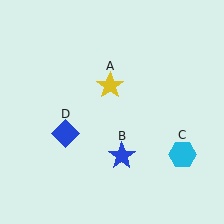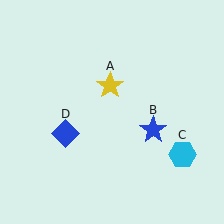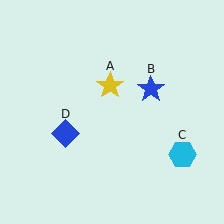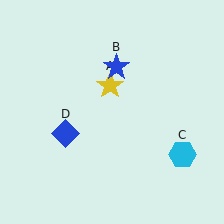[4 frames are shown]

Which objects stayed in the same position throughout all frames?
Yellow star (object A) and cyan hexagon (object C) and blue diamond (object D) remained stationary.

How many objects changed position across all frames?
1 object changed position: blue star (object B).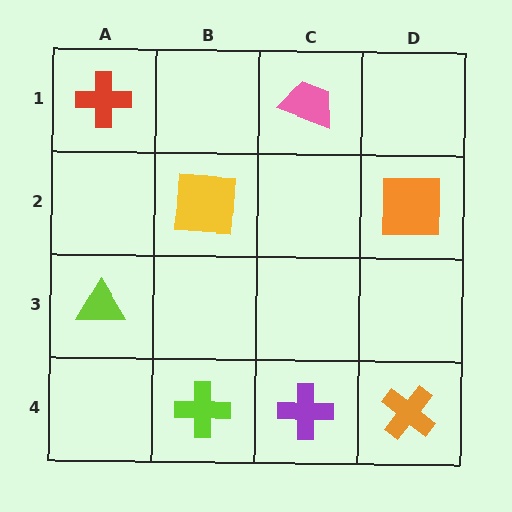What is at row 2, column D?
An orange square.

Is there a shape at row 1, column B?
No, that cell is empty.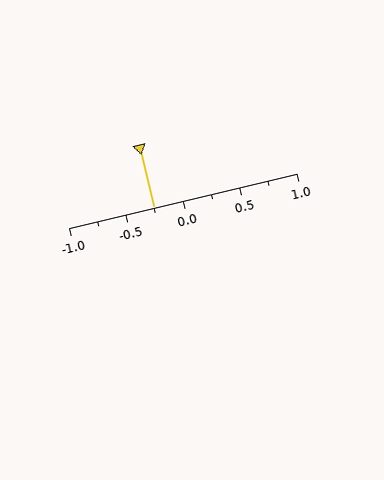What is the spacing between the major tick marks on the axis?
The major ticks are spaced 0.5 apart.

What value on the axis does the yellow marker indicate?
The marker indicates approximately -0.25.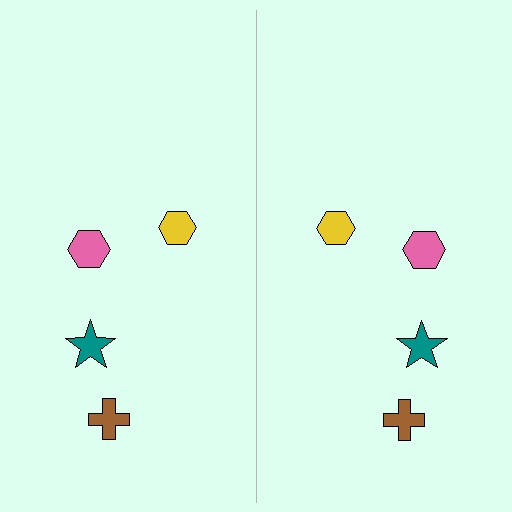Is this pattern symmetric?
Yes, this pattern has bilateral (reflection) symmetry.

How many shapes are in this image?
There are 8 shapes in this image.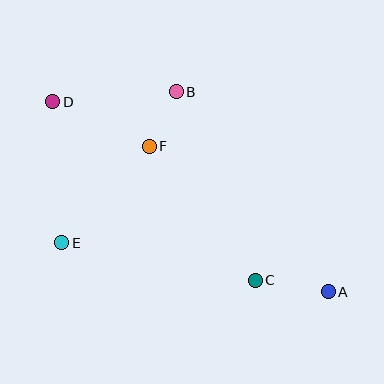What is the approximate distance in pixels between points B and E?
The distance between B and E is approximately 189 pixels.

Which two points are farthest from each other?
Points A and D are farthest from each other.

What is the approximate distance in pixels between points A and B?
The distance between A and B is approximately 251 pixels.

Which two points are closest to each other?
Points B and F are closest to each other.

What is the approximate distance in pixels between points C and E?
The distance between C and E is approximately 197 pixels.